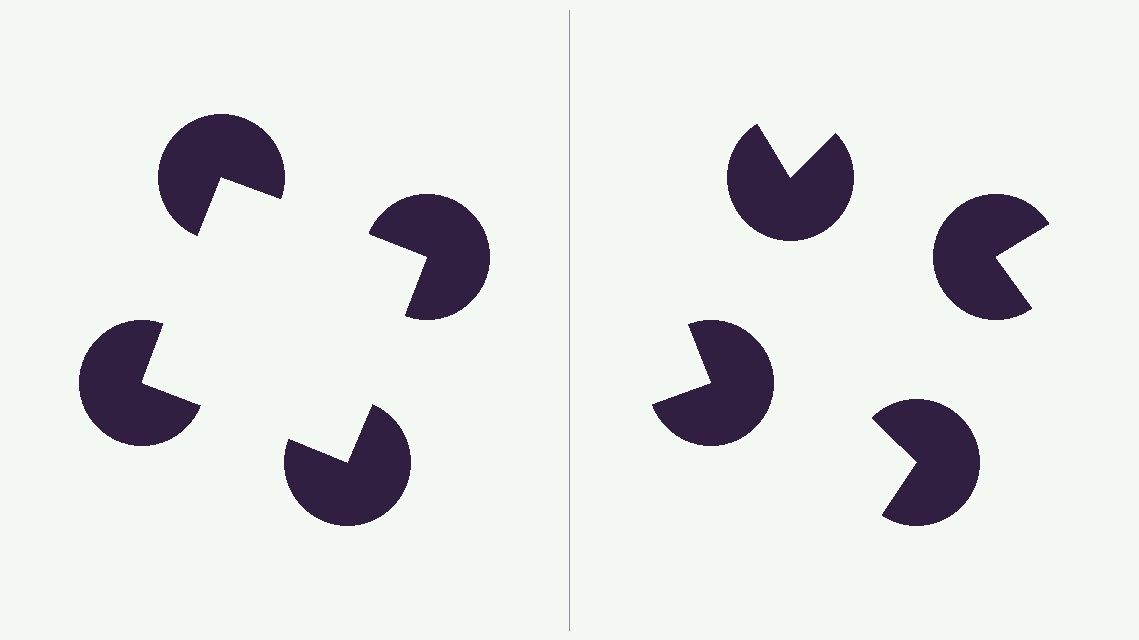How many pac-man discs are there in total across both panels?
8 — 4 on each side.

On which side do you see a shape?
An illusory square appears on the left side. On the right side the wedge cuts are rotated, so no coherent shape forms.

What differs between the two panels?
The pac-man discs are positioned identically on both sides; only the wedge orientations differ. On the left they align to a square; on the right they are misaligned.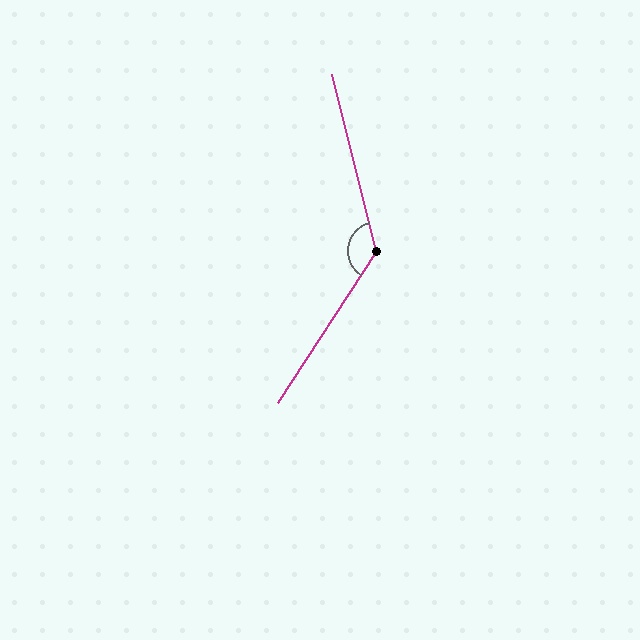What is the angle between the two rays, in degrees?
Approximately 133 degrees.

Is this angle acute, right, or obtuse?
It is obtuse.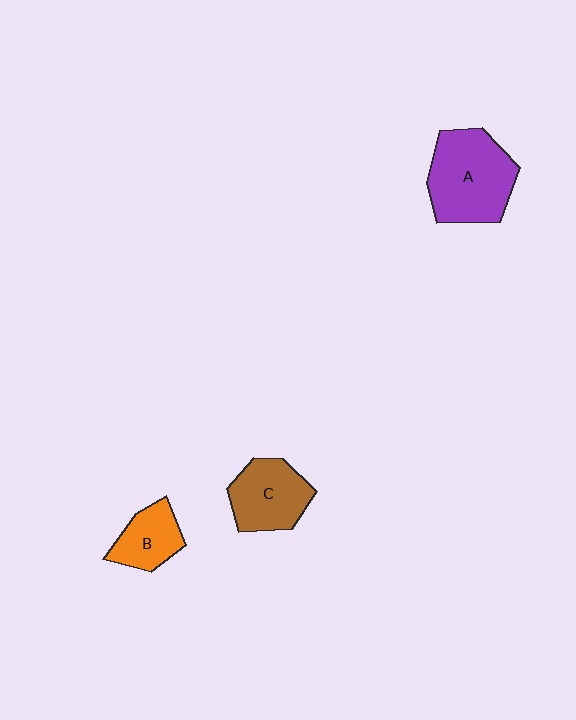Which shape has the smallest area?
Shape B (orange).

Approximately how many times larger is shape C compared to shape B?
Approximately 1.4 times.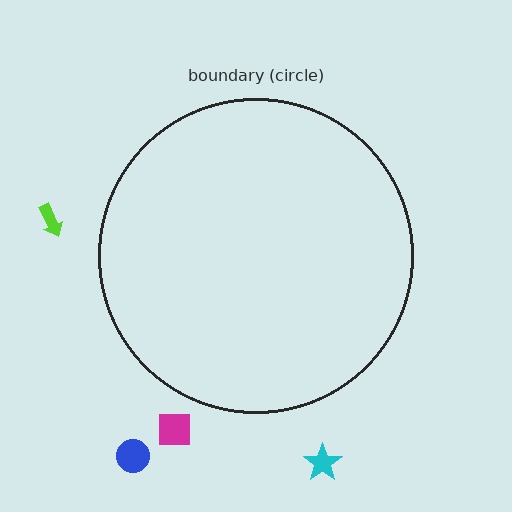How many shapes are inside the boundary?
0 inside, 4 outside.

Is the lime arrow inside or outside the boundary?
Outside.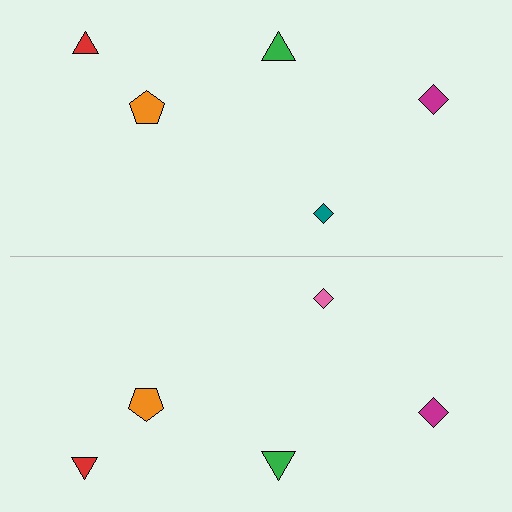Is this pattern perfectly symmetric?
No, the pattern is not perfectly symmetric. The pink diamond on the bottom side breaks the symmetry — its mirror counterpart is teal.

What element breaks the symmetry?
The pink diamond on the bottom side breaks the symmetry — its mirror counterpart is teal.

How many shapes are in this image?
There are 10 shapes in this image.